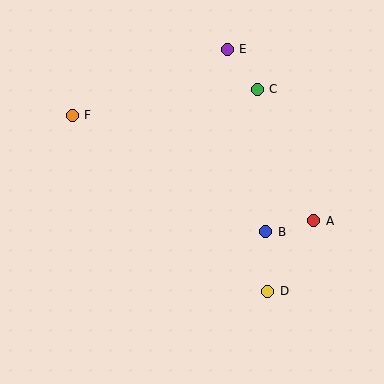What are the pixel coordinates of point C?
Point C is at (257, 89).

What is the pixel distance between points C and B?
The distance between C and B is 143 pixels.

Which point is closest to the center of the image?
Point B at (266, 232) is closest to the center.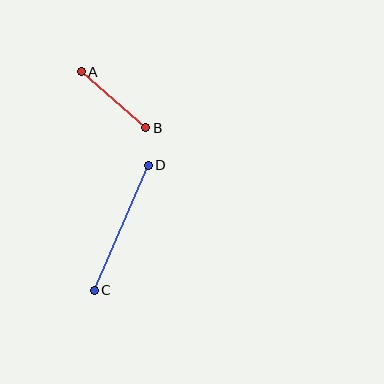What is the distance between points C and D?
The distance is approximately 136 pixels.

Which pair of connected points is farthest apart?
Points C and D are farthest apart.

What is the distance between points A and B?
The distance is approximately 86 pixels.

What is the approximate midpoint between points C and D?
The midpoint is at approximately (121, 228) pixels.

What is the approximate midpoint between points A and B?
The midpoint is at approximately (113, 100) pixels.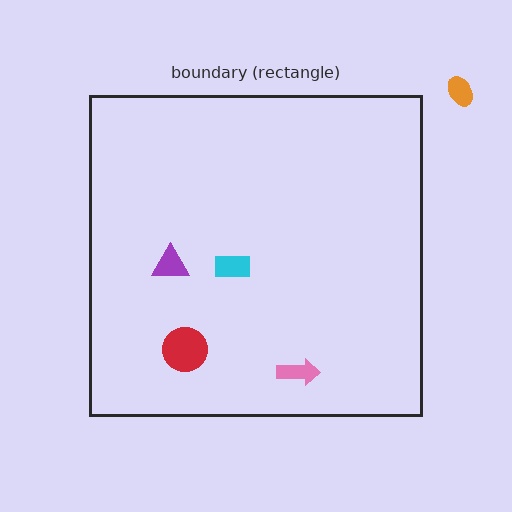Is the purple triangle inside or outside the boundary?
Inside.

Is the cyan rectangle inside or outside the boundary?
Inside.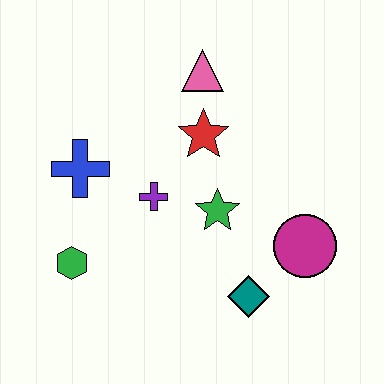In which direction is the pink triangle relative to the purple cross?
The pink triangle is above the purple cross.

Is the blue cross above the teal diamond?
Yes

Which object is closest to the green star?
The purple cross is closest to the green star.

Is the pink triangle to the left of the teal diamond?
Yes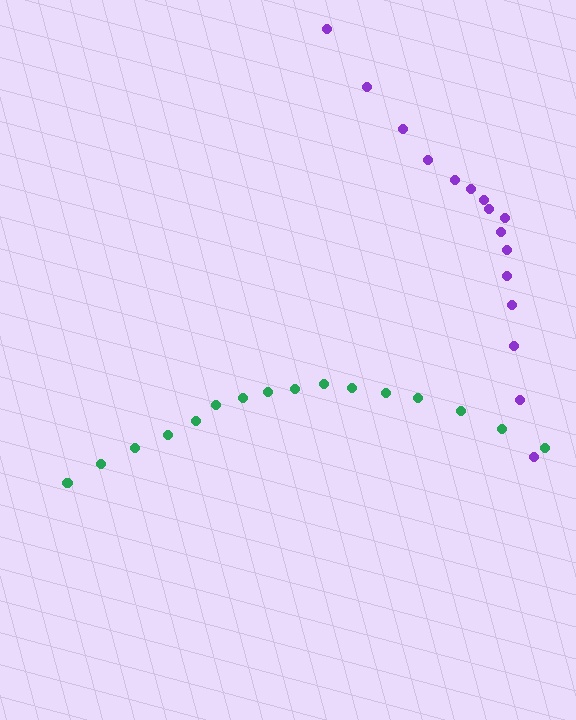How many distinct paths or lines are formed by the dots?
There are 2 distinct paths.